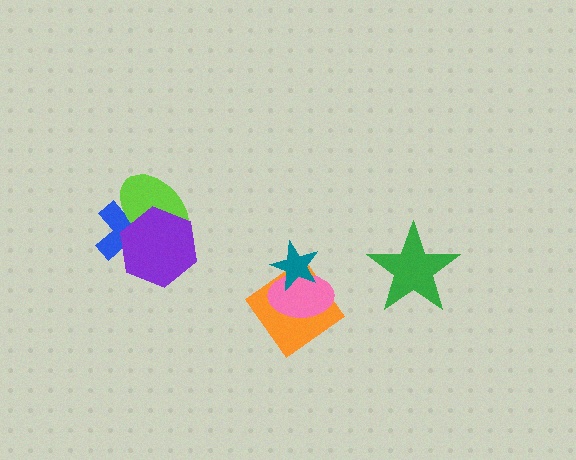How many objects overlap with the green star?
0 objects overlap with the green star.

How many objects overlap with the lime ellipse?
2 objects overlap with the lime ellipse.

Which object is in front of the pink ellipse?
The teal star is in front of the pink ellipse.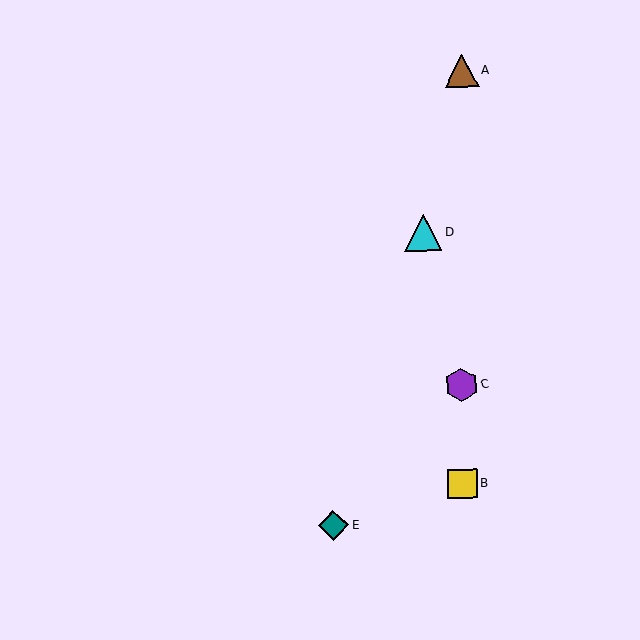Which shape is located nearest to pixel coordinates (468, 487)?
The yellow square (labeled B) at (462, 484) is nearest to that location.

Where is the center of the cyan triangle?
The center of the cyan triangle is at (423, 233).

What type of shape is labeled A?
Shape A is a brown triangle.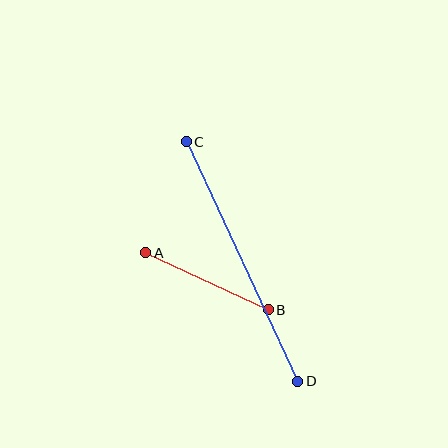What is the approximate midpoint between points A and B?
The midpoint is at approximately (207, 281) pixels.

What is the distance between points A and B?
The distance is approximately 135 pixels.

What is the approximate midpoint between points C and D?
The midpoint is at approximately (242, 261) pixels.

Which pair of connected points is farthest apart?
Points C and D are farthest apart.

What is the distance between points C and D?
The distance is approximately 264 pixels.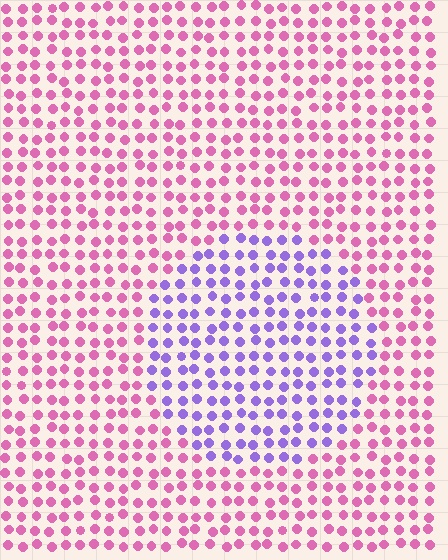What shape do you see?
I see a circle.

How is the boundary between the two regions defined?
The boundary is defined purely by a slight shift in hue (about 59 degrees). Spacing, size, and orientation are identical on both sides.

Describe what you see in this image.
The image is filled with small pink elements in a uniform arrangement. A circle-shaped region is visible where the elements are tinted to a slightly different hue, forming a subtle color boundary.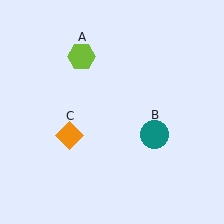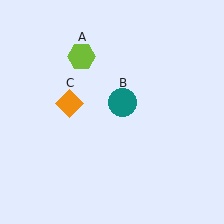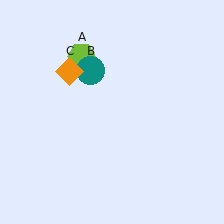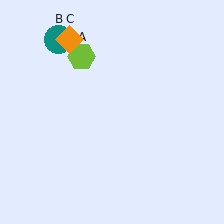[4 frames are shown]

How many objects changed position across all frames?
2 objects changed position: teal circle (object B), orange diamond (object C).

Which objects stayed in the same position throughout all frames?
Lime hexagon (object A) remained stationary.